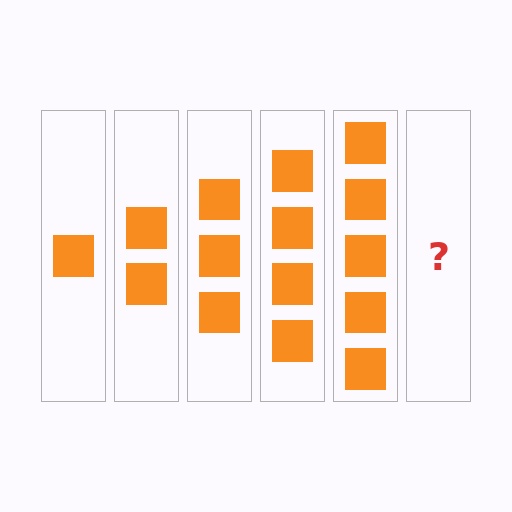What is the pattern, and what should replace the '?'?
The pattern is that each step adds one more square. The '?' should be 6 squares.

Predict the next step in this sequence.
The next step is 6 squares.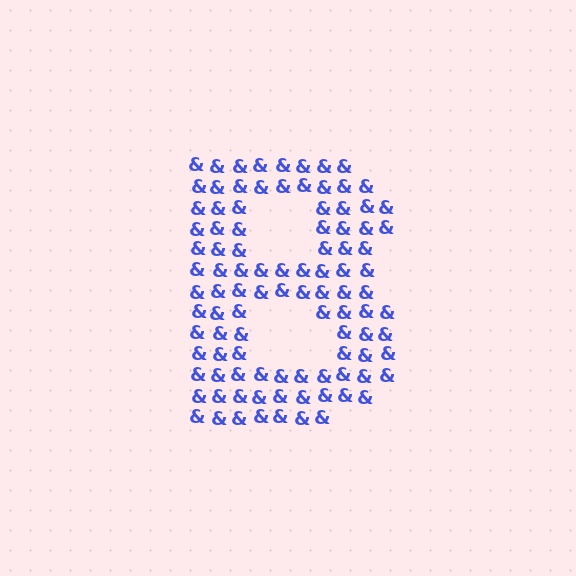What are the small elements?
The small elements are ampersands.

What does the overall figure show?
The overall figure shows the letter B.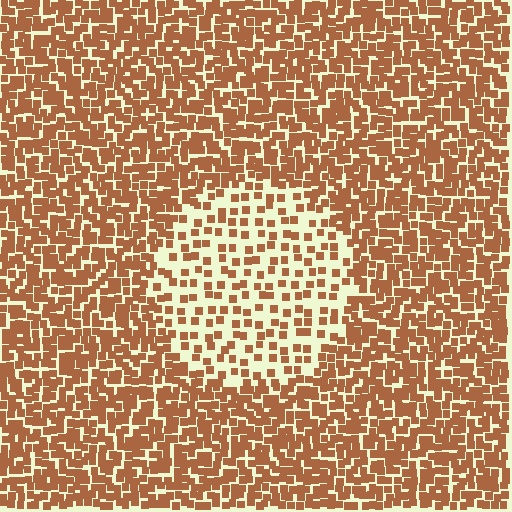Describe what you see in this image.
The image contains small brown elements arranged at two different densities. A circle-shaped region is visible where the elements are less densely packed than the surrounding area.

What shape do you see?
I see a circle.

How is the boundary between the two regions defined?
The boundary is defined by a change in element density (approximately 2.4x ratio). All elements are the same color, size, and shape.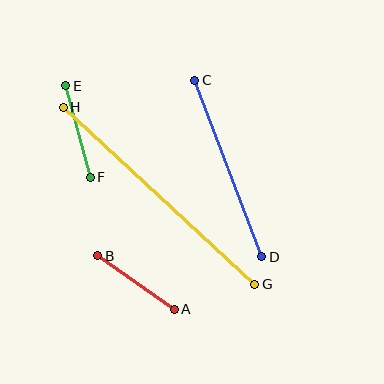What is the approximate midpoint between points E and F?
The midpoint is at approximately (78, 132) pixels.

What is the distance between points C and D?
The distance is approximately 189 pixels.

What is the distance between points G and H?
The distance is approximately 261 pixels.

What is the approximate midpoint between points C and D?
The midpoint is at approximately (228, 169) pixels.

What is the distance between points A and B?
The distance is approximately 93 pixels.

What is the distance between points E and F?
The distance is approximately 94 pixels.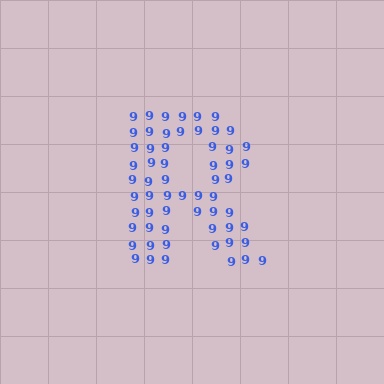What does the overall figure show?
The overall figure shows the letter R.